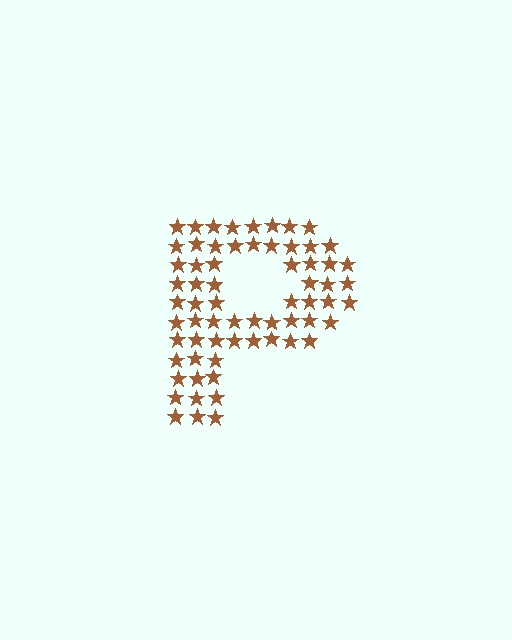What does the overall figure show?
The overall figure shows the letter P.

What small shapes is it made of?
It is made of small stars.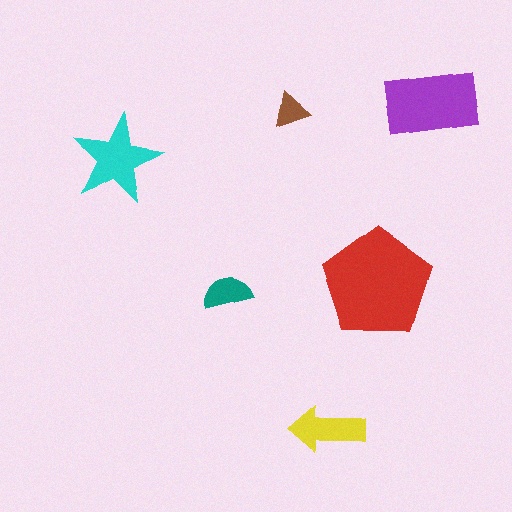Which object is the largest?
The red pentagon.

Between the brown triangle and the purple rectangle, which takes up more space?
The purple rectangle.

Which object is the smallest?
The brown triangle.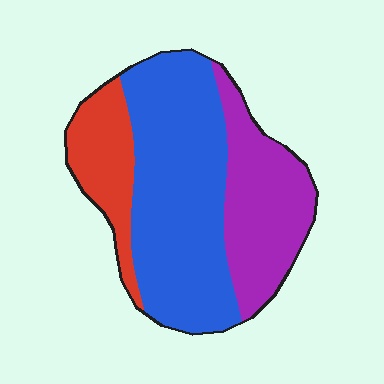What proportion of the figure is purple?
Purple takes up between a quarter and a half of the figure.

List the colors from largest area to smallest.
From largest to smallest: blue, purple, red.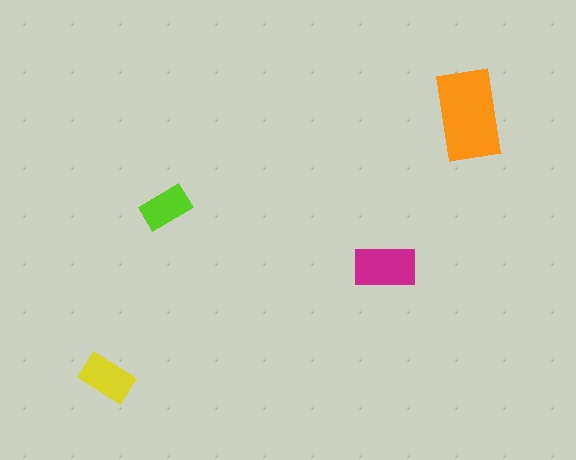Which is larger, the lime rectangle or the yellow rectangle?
The yellow one.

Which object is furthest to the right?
The orange rectangle is rightmost.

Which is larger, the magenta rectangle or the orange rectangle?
The orange one.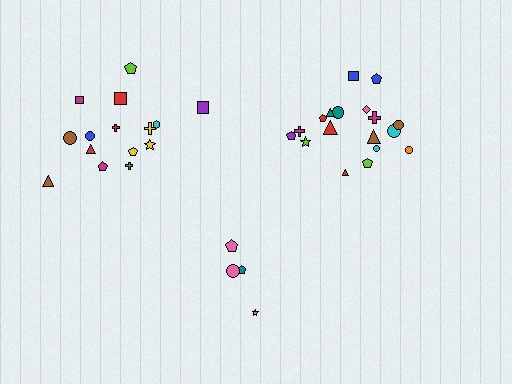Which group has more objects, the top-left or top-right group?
The top-right group.